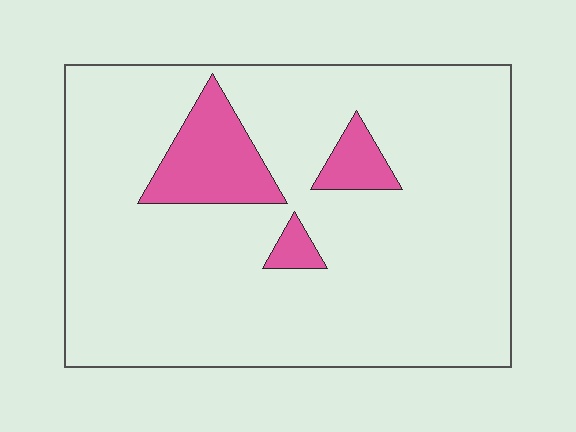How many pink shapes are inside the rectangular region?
3.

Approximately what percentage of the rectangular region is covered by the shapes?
Approximately 10%.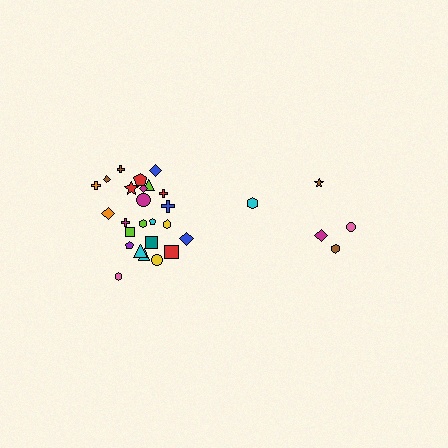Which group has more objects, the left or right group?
The left group.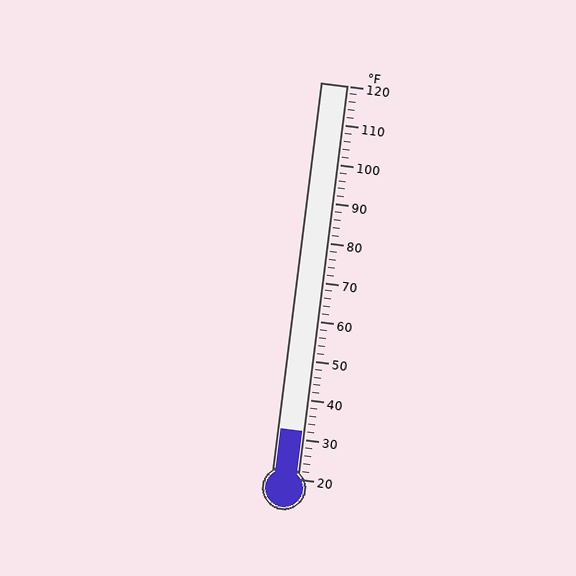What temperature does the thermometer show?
The thermometer shows approximately 32°F.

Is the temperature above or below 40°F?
The temperature is below 40°F.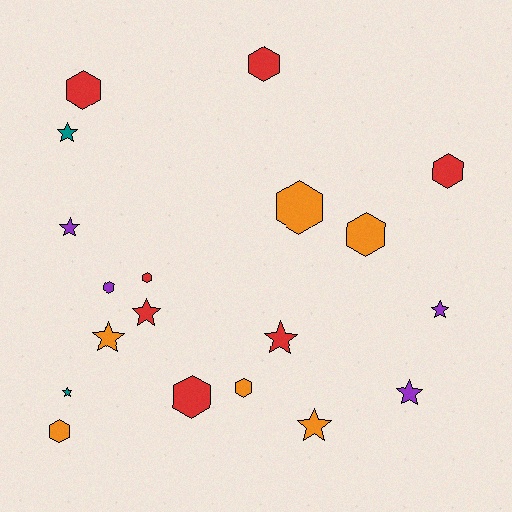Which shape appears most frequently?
Hexagon, with 10 objects.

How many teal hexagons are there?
There are no teal hexagons.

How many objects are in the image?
There are 19 objects.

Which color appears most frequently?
Red, with 7 objects.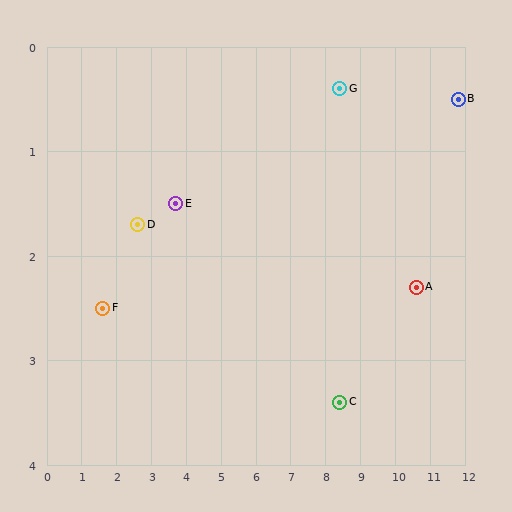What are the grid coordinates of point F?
Point F is at approximately (1.6, 2.5).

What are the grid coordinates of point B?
Point B is at approximately (11.8, 0.5).